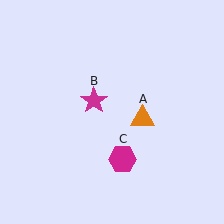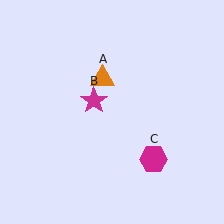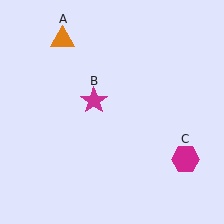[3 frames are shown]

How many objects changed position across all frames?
2 objects changed position: orange triangle (object A), magenta hexagon (object C).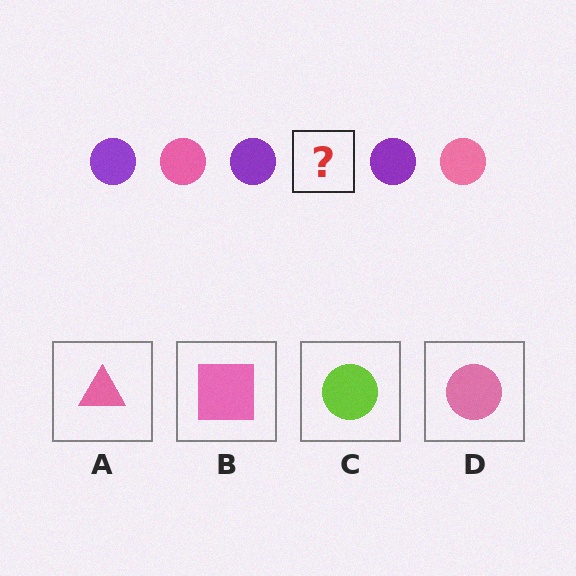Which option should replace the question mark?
Option D.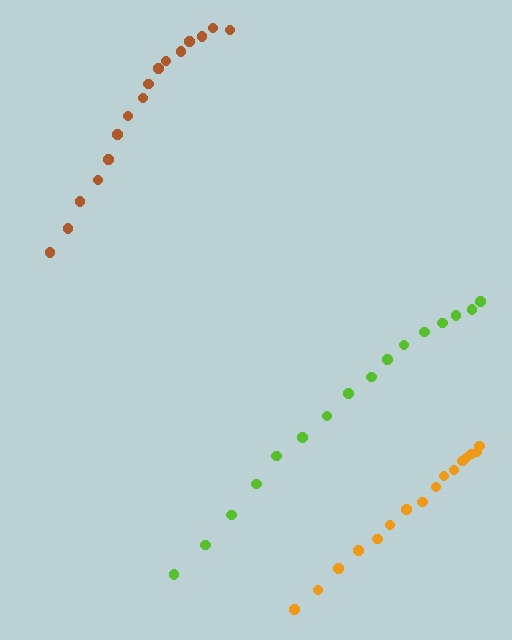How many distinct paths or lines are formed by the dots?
There are 3 distinct paths.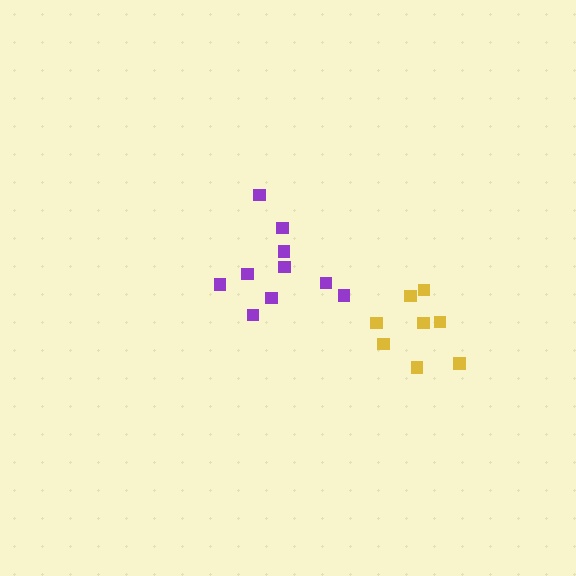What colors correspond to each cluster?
The clusters are colored: yellow, purple.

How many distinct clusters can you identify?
There are 2 distinct clusters.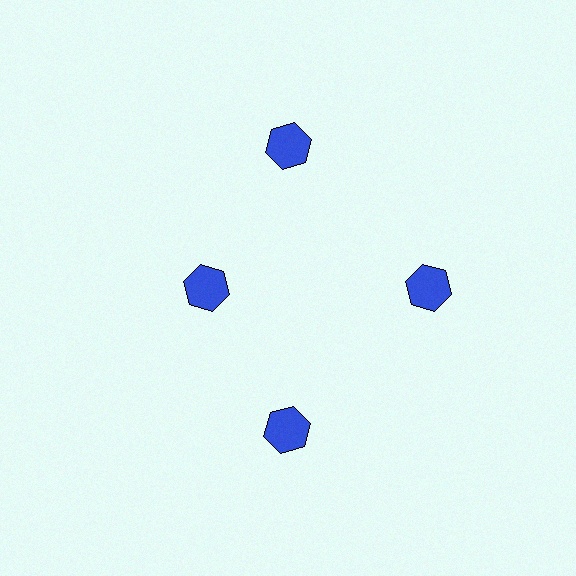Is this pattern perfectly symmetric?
No. The 4 blue hexagons are arranged in a ring, but one element near the 9 o'clock position is pulled inward toward the center, breaking the 4-fold rotational symmetry.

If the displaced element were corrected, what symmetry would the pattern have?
It would have 4-fold rotational symmetry — the pattern would map onto itself every 90 degrees.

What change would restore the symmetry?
The symmetry would be restored by moving it outward, back onto the ring so that all 4 hexagons sit at equal angles and equal distance from the center.